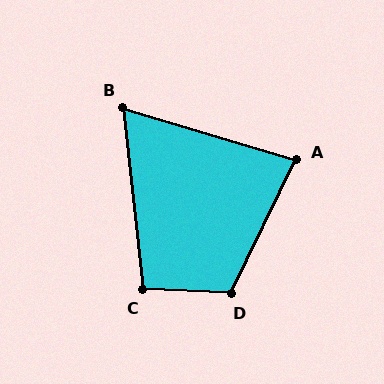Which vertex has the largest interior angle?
D, at approximately 113 degrees.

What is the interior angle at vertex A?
Approximately 81 degrees (acute).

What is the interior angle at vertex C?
Approximately 99 degrees (obtuse).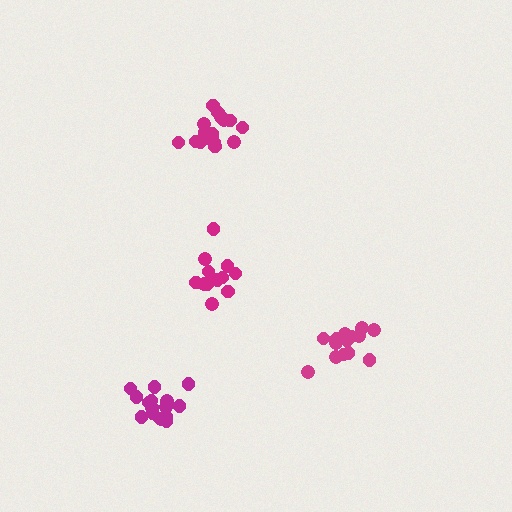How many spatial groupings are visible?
There are 4 spatial groupings.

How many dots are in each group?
Group 1: 12 dots, Group 2: 15 dots, Group 3: 16 dots, Group 4: 18 dots (61 total).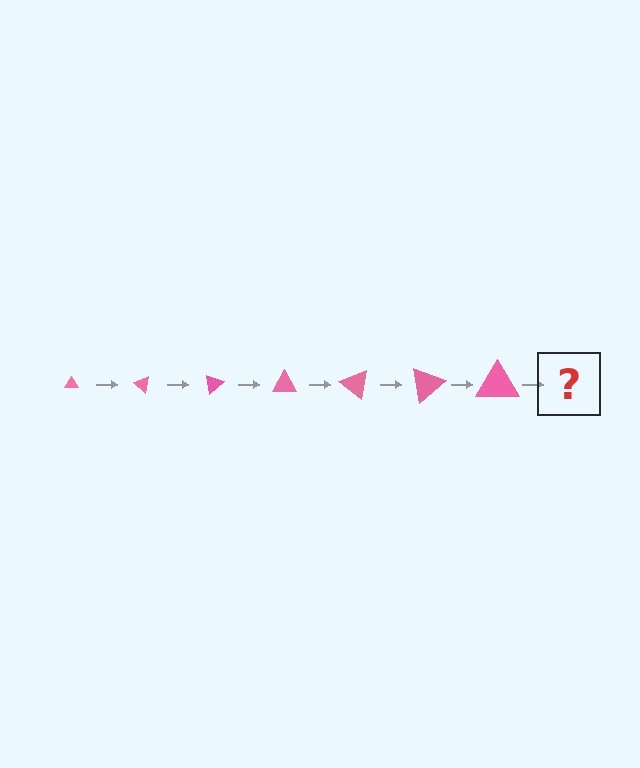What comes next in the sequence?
The next element should be a triangle, larger than the previous one and rotated 280 degrees from the start.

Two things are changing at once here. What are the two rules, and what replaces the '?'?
The two rules are that the triangle grows larger each step and it rotates 40 degrees each step. The '?' should be a triangle, larger than the previous one and rotated 280 degrees from the start.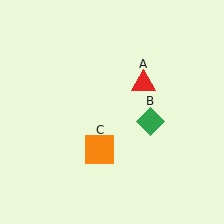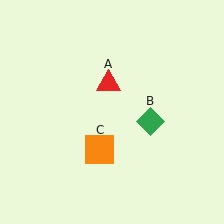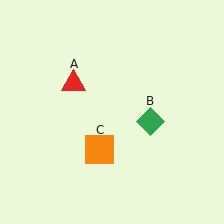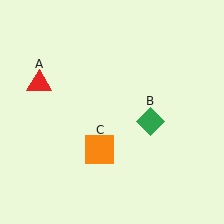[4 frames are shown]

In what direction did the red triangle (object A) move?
The red triangle (object A) moved left.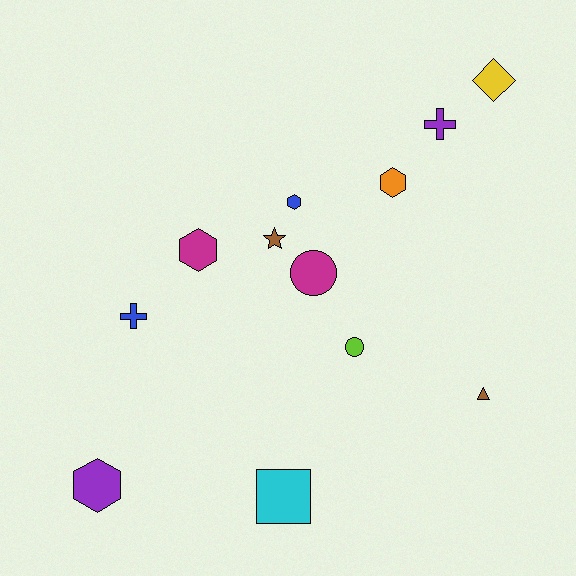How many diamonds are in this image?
There is 1 diamond.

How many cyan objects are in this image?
There is 1 cyan object.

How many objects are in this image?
There are 12 objects.